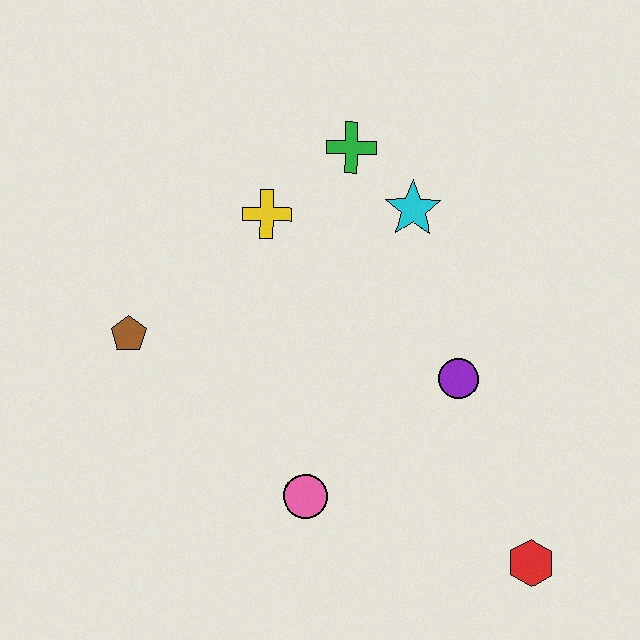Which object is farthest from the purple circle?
The brown pentagon is farthest from the purple circle.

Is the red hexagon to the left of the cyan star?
No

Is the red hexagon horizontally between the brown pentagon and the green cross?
No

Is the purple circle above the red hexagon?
Yes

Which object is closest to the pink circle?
The purple circle is closest to the pink circle.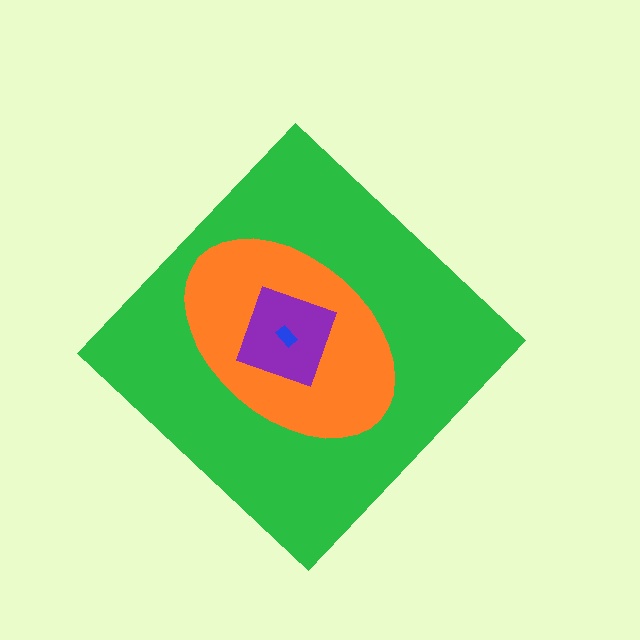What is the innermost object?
The blue rectangle.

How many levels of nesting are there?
4.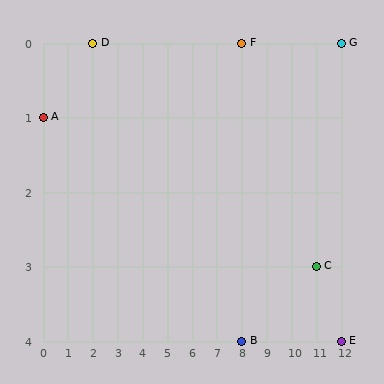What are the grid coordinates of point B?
Point B is at grid coordinates (8, 4).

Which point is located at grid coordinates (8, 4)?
Point B is at (8, 4).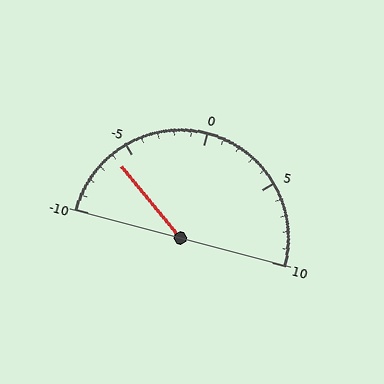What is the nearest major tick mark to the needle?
The nearest major tick mark is -5.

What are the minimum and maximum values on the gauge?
The gauge ranges from -10 to 10.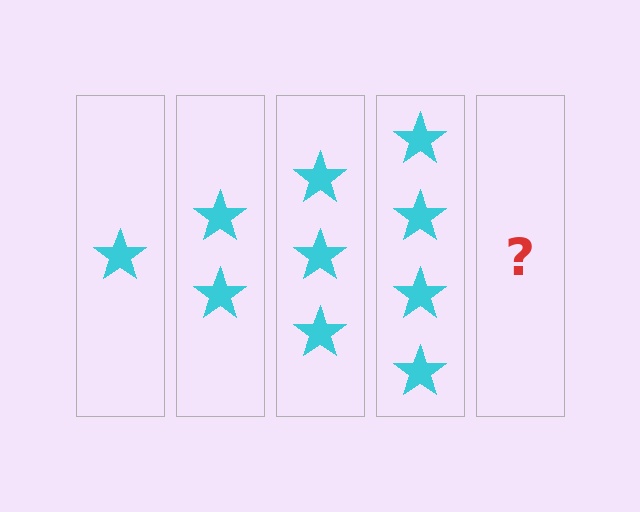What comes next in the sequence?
The next element should be 5 stars.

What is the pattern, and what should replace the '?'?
The pattern is that each step adds one more star. The '?' should be 5 stars.